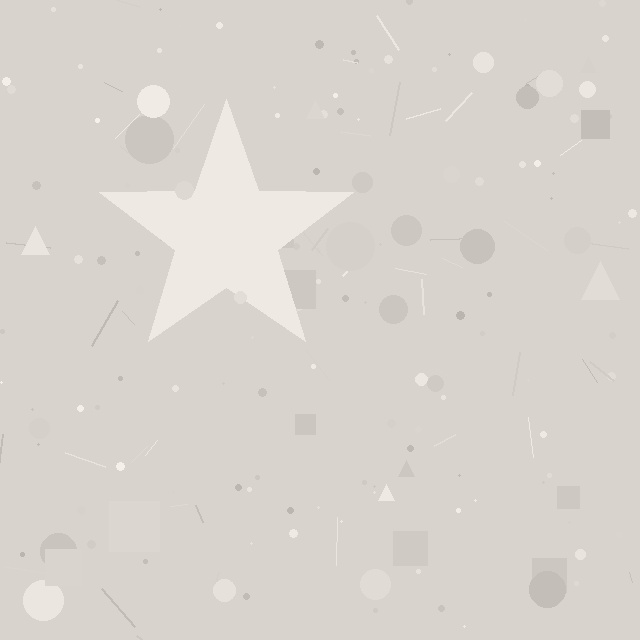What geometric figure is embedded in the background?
A star is embedded in the background.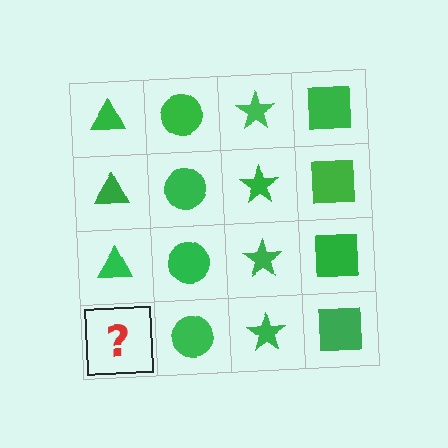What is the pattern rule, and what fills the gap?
The rule is that each column has a consistent shape. The gap should be filled with a green triangle.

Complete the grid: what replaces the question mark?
The question mark should be replaced with a green triangle.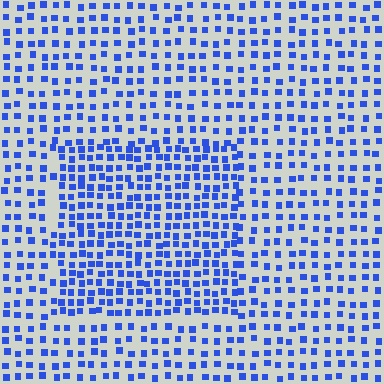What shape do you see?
I see a rectangle.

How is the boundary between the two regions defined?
The boundary is defined by a change in element density (approximately 1.7x ratio). All elements are the same color, size, and shape.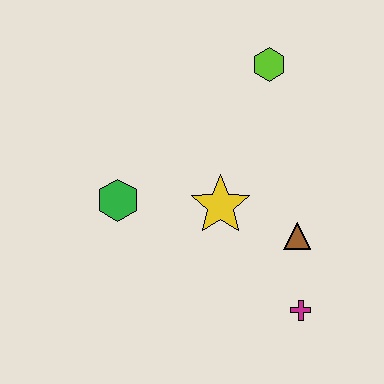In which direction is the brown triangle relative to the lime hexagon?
The brown triangle is below the lime hexagon.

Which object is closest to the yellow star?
The brown triangle is closest to the yellow star.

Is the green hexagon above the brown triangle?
Yes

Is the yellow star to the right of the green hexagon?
Yes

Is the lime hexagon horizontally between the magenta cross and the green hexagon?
Yes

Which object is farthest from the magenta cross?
The lime hexagon is farthest from the magenta cross.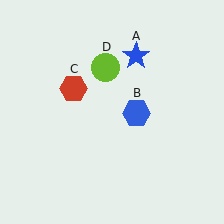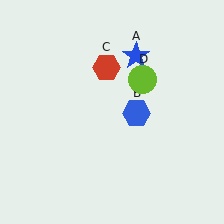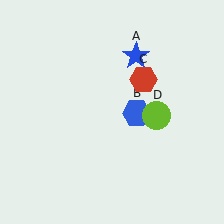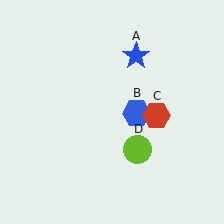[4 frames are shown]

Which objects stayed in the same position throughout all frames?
Blue star (object A) and blue hexagon (object B) remained stationary.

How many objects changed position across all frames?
2 objects changed position: red hexagon (object C), lime circle (object D).